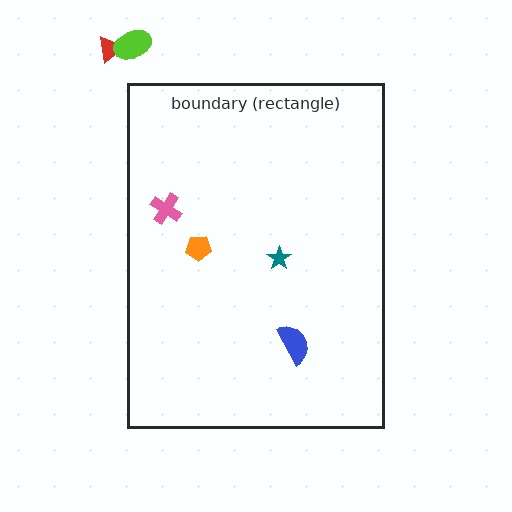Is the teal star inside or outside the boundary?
Inside.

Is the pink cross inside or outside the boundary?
Inside.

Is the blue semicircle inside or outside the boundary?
Inside.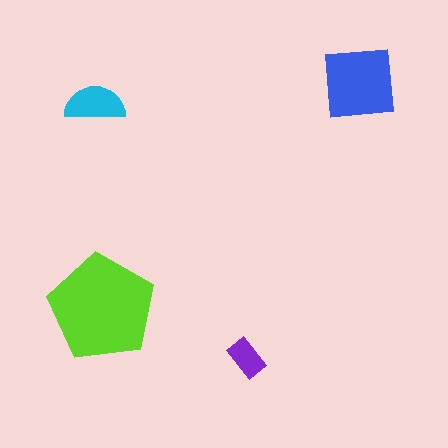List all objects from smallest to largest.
The purple rectangle, the cyan semicircle, the blue square, the lime pentagon.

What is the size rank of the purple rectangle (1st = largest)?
4th.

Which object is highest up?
The blue square is topmost.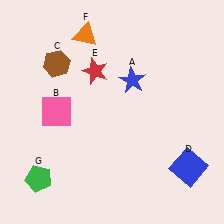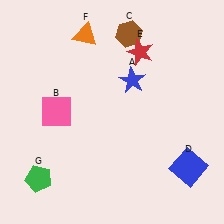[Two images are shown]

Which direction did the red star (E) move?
The red star (E) moved right.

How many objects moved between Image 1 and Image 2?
2 objects moved between the two images.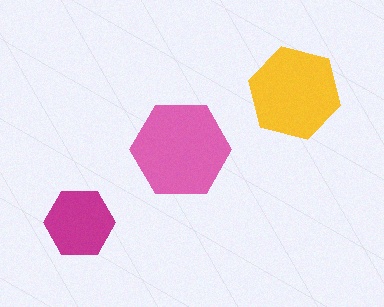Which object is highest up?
The yellow hexagon is topmost.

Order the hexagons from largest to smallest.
the pink one, the yellow one, the magenta one.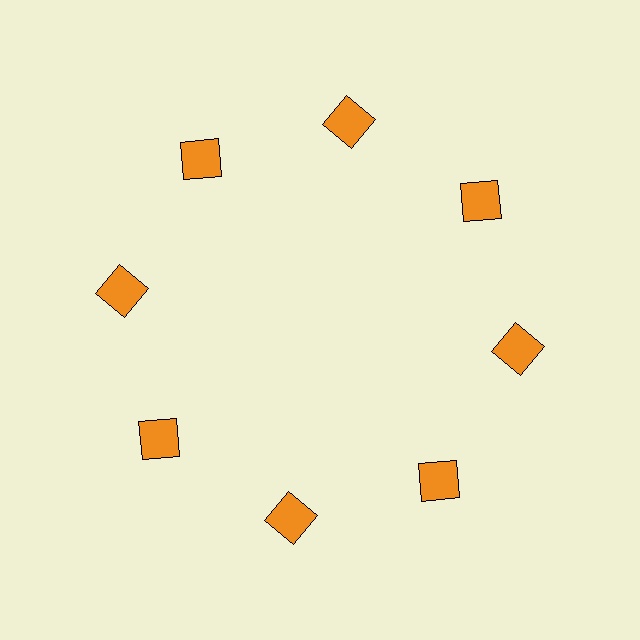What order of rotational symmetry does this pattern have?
This pattern has 8-fold rotational symmetry.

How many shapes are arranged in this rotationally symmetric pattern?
There are 8 shapes, arranged in 8 groups of 1.